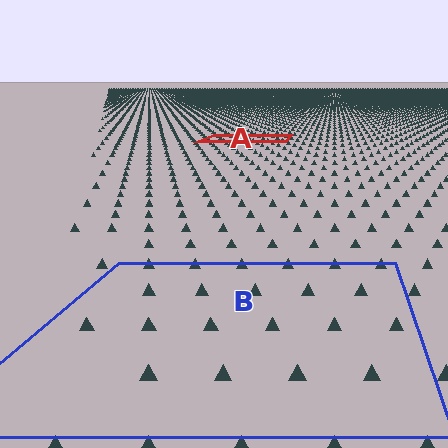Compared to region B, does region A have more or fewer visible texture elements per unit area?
Region A has more texture elements per unit area — they are packed more densely because it is farther away.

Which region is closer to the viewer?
Region B is closer. The texture elements there are larger and more spread out.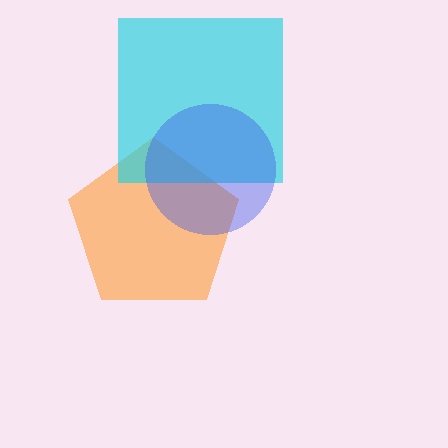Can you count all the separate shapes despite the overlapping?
Yes, there are 3 separate shapes.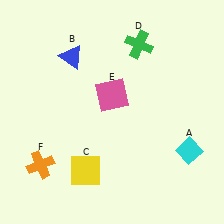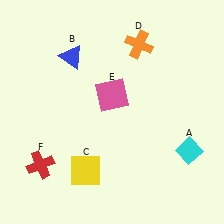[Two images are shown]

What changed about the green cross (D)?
In Image 1, D is green. In Image 2, it changed to orange.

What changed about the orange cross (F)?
In Image 1, F is orange. In Image 2, it changed to red.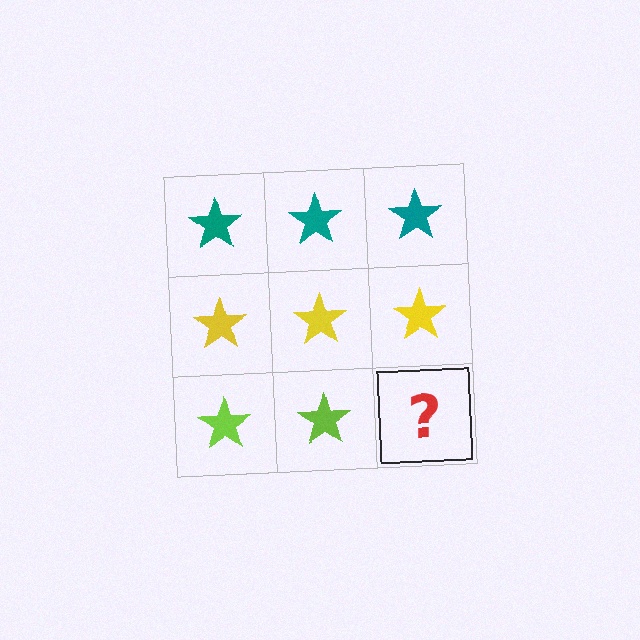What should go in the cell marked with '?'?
The missing cell should contain a lime star.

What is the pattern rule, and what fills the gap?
The rule is that each row has a consistent color. The gap should be filled with a lime star.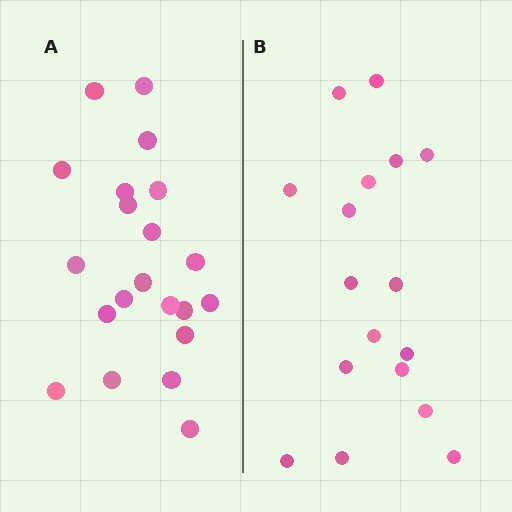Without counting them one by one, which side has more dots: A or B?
Region A (the left region) has more dots.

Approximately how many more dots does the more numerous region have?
Region A has about 4 more dots than region B.